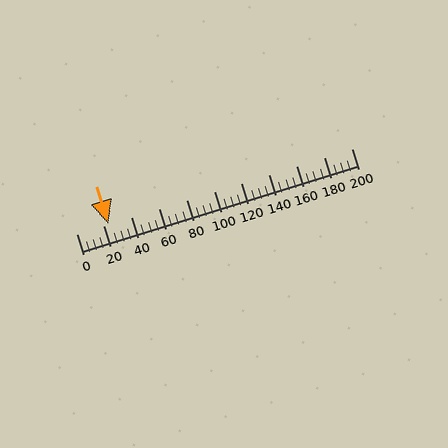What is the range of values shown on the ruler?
The ruler shows values from 0 to 200.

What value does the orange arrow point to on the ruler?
The orange arrow points to approximately 23.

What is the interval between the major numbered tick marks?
The major tick marks are spaced 20 units apart.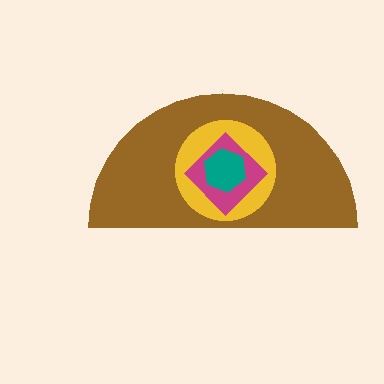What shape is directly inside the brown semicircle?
The yellow circle.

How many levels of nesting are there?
4.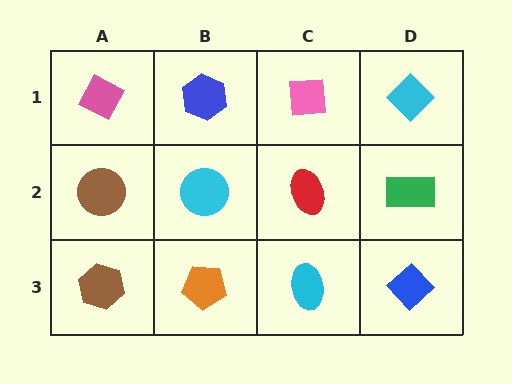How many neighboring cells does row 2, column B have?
4.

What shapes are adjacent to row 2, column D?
A cyan diamond (row 1, column D), a blue diamond (row 3, column D), a red ellipse (row 2, column C).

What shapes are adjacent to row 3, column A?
A brown circle (row 2, column A), an orange pentagon (row 3, column B).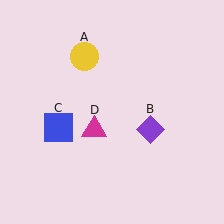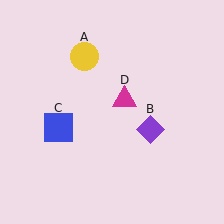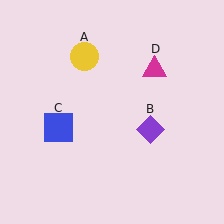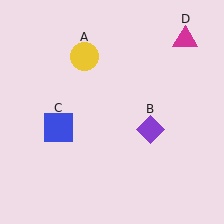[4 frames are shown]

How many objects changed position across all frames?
1 object changed position: magenta triangle (object D).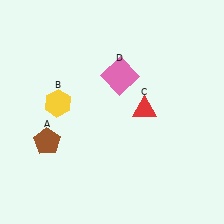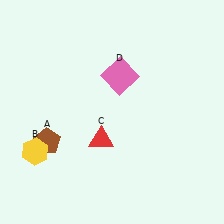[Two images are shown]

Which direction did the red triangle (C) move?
The red triangle (C) moved left.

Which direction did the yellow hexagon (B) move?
The yellow hexagon (B) moved down.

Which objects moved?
The objects that moved are: the yellow hexagon (B), the red triangle (C).